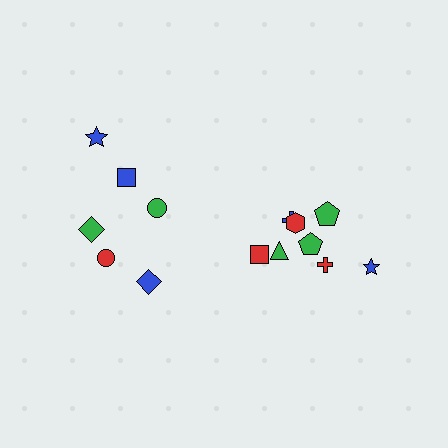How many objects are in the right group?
There are 8 objects.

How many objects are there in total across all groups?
There are 14 objects.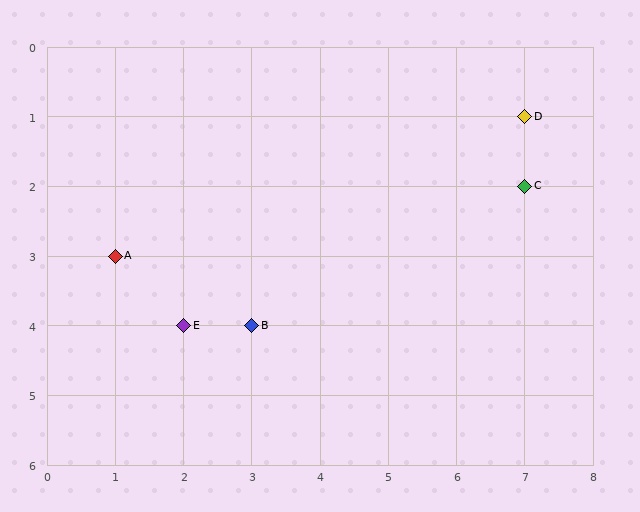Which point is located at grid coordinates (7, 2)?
Point C is at (7, 2).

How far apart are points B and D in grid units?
Points B and D are 4 columns and 3 rows apart (about 5.0 grid units diagonally).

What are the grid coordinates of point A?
Point A is at grid coordinates (1, 3).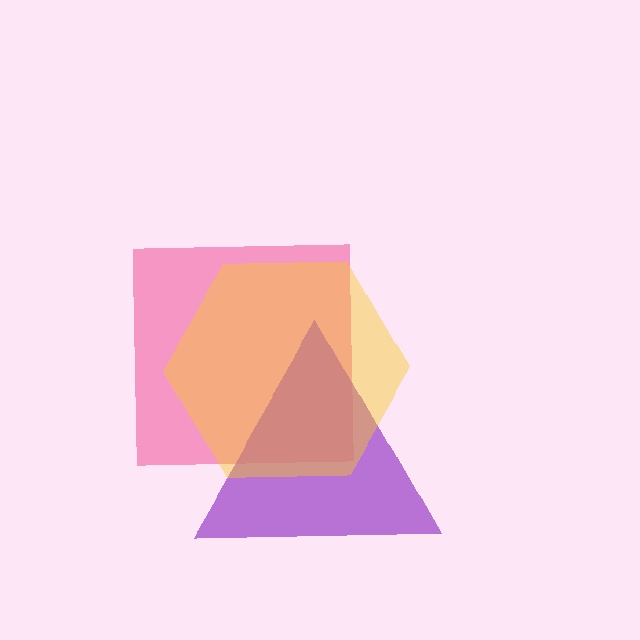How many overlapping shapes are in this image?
There are 3 overlapping shapes in the image.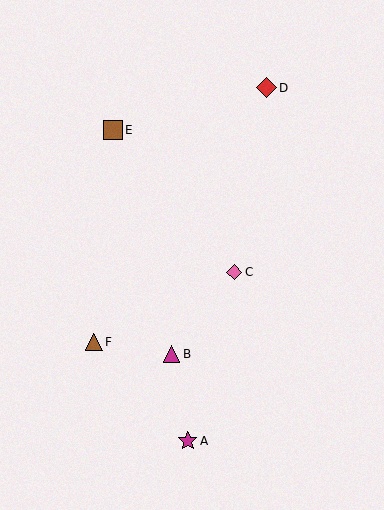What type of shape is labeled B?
Shape B is a magenta triangle.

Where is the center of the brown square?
The center of the brown square is at (113, 130).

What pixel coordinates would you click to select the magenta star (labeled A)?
Click at (188, 441) to select the magenta star A.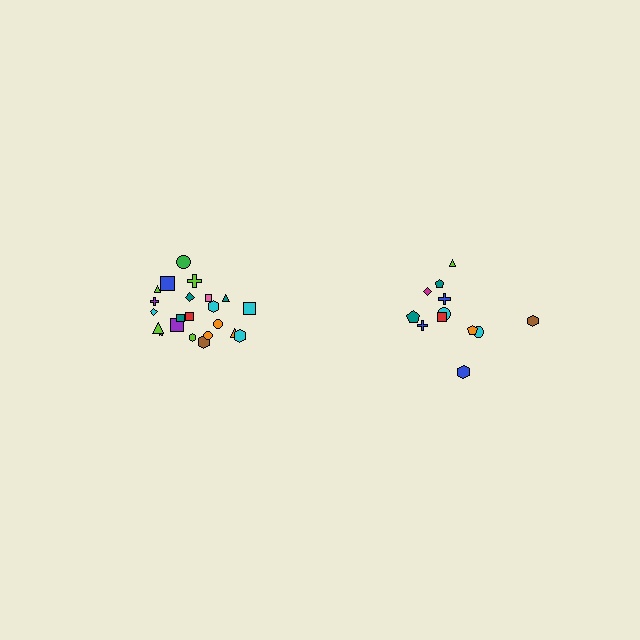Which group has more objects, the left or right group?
The left group.